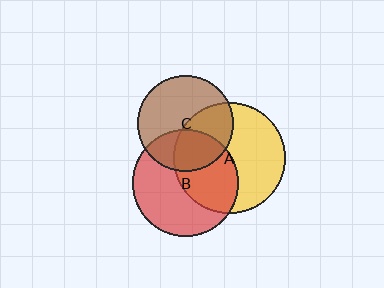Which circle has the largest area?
Circle A (yellow).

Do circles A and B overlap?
Yes.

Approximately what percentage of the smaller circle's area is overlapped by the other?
Approximately 45%.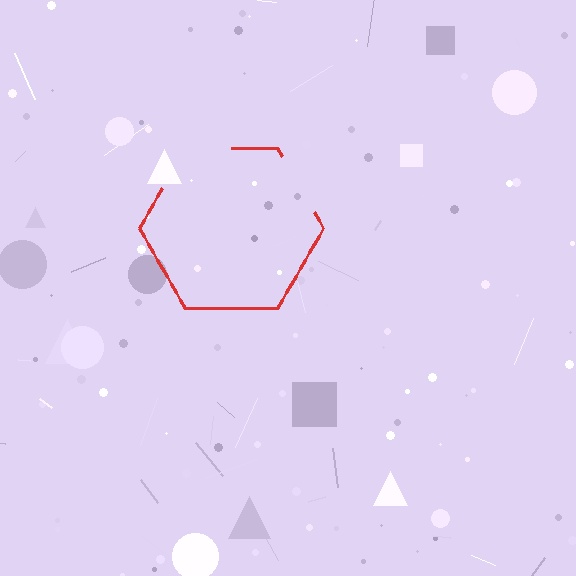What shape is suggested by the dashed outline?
The dashed outline suggests a hexagon.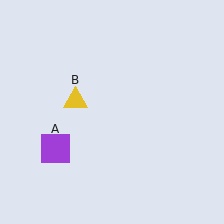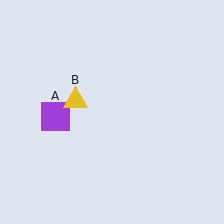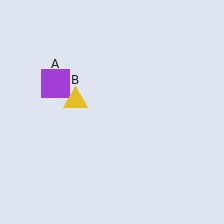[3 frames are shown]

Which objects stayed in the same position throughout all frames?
Yellow triangle (object B) remained stationary.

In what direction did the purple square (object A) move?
The purple square (object A) moved up.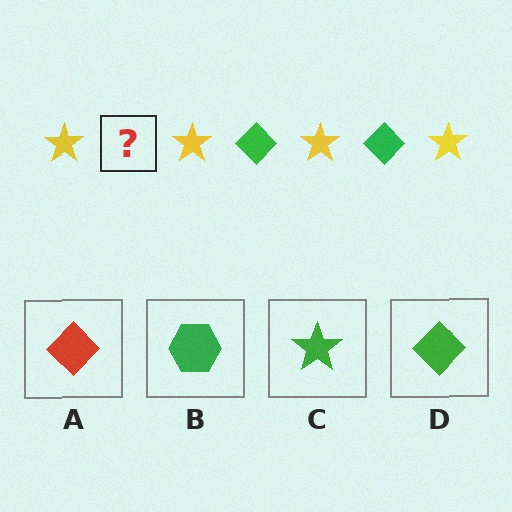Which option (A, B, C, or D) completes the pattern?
D.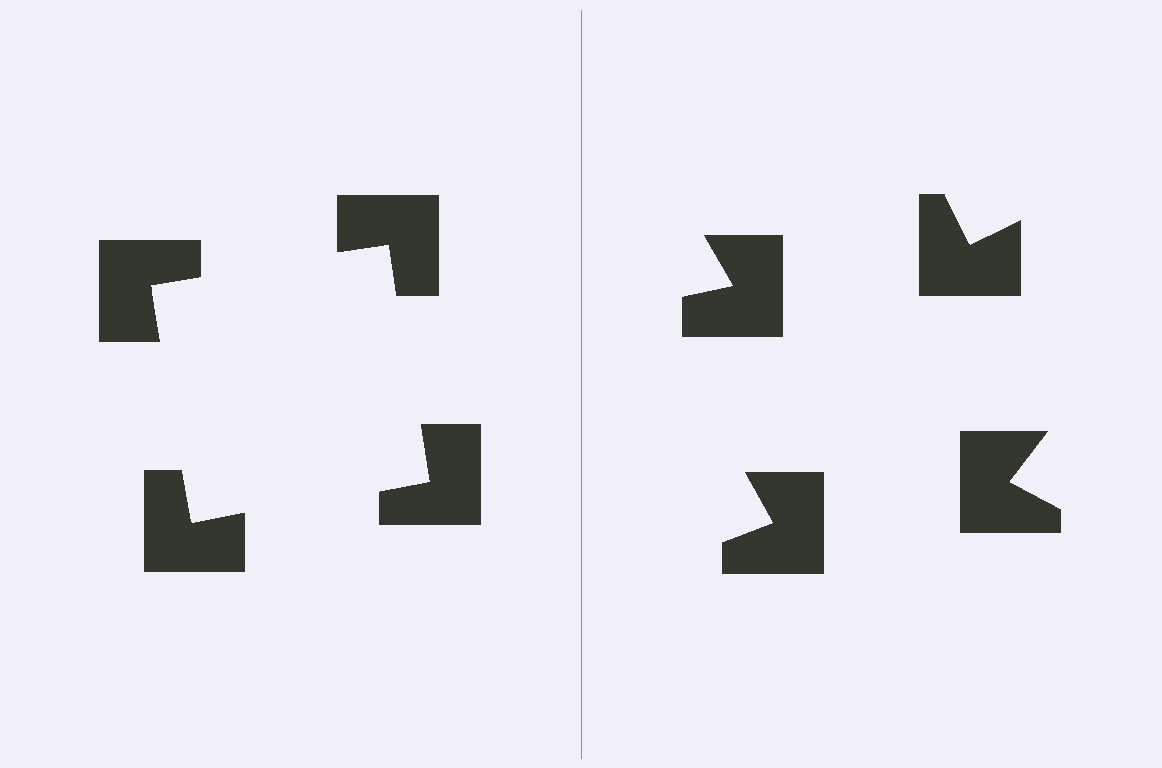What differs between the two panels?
The notched squares are positioned identically on both sides; only the wedge orientations differ. On the left they align to a square; on the right they are misaligned.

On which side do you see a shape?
An illusory square appears on the left side. On the right side the wedge cuts are rotated, so no coherent shape forms.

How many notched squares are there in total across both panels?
8 — 4 on each side.